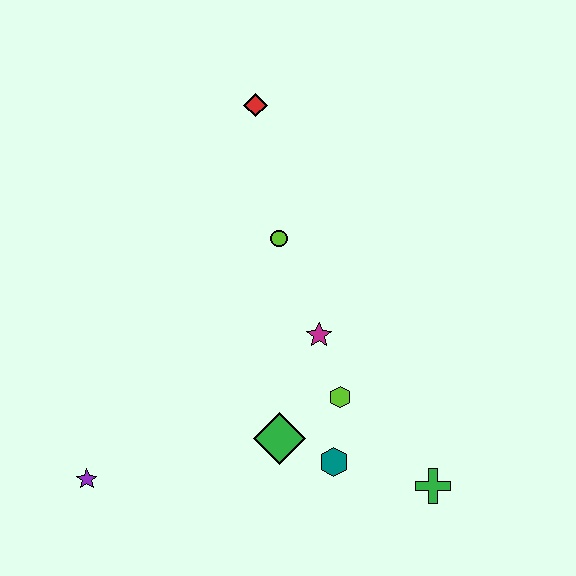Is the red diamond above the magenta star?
Yes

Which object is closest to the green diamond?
The teal hexagon is closest to the green diamond.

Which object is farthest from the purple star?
The red diamond is farthest from the purple star.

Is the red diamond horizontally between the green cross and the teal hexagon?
No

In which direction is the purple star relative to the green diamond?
The purple star is to the left of the green diamond.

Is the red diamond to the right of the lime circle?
No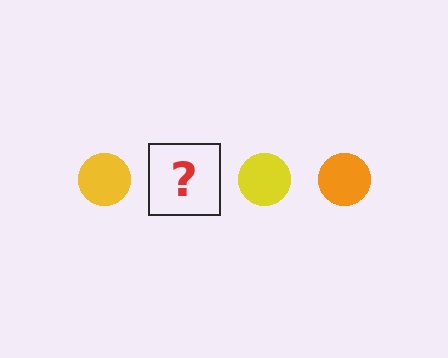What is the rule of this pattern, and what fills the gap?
The rule is that the pattern cycles through yellow, orange circles. The gap should be filled with an orange circle.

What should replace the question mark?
The question mark should be replaced with an orange circle.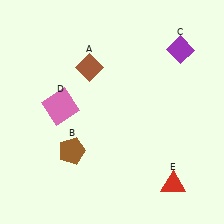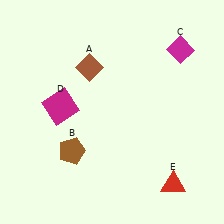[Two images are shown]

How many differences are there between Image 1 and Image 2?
There are 2 differences between the two images.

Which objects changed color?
C changed from purple to magenta. D changed from pink to magenta.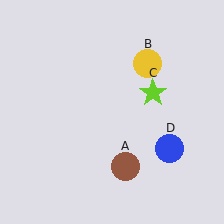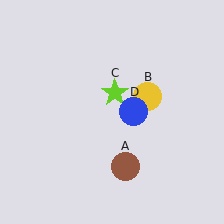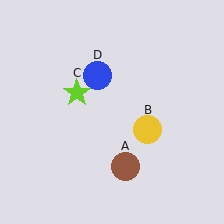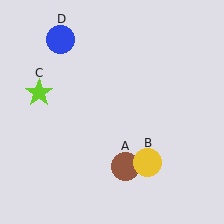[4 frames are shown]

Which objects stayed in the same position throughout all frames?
Brown circle (object A) remained stationary.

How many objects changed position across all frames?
3 objects changed position: yellow circle (object B), lime star (object C), blue circle (object D).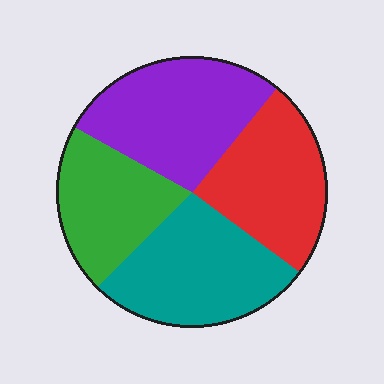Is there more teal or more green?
Teal.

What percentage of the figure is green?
Green takes up between a sixth and a third of the figure.